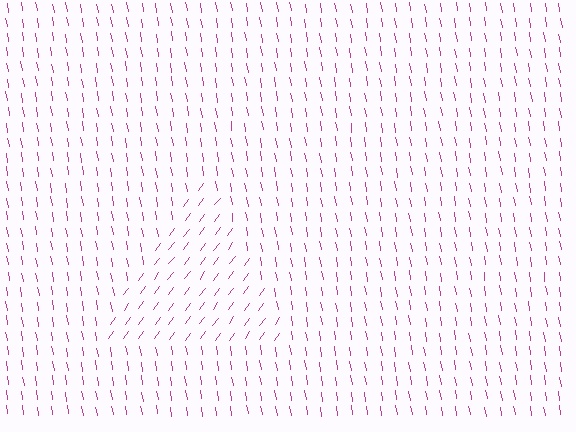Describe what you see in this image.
The image is filled with small magenta line segments. A triangle region in the image has lines oriented differently from the surrounding lines, creating a visible texture boundary.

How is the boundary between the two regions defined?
The boundary is defined purely by a change in line orientation (approximately 45 degrees difference). All lines are the same color and thickness.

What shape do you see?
I see a triangle.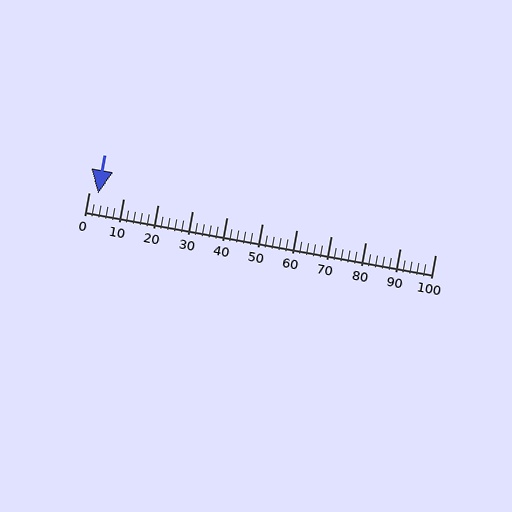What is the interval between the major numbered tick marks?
The major tick marks are spaced 10 units apart.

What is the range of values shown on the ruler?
The ruler shows values from 0 to 100.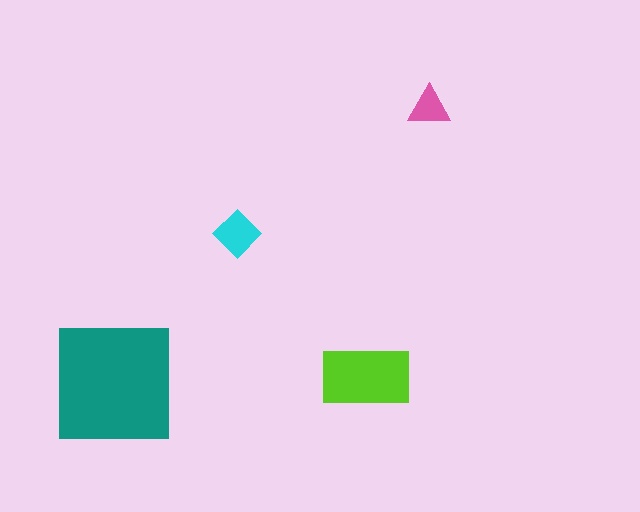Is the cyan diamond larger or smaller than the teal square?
Smaller.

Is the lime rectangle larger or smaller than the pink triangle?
Larger.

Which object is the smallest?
The pink triangle.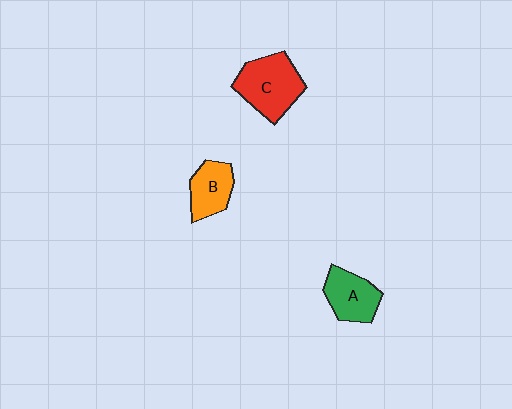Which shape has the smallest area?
Shape B (orange).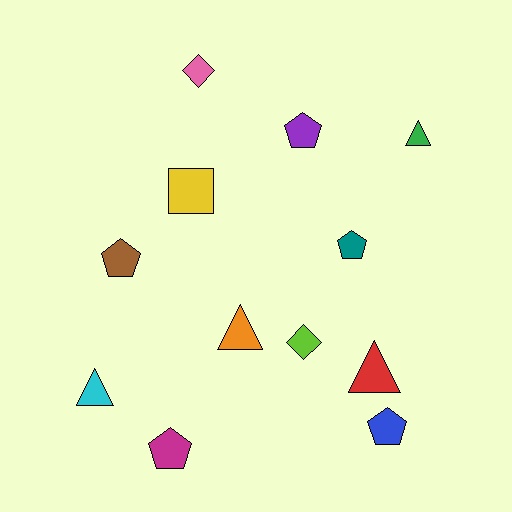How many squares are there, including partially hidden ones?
There is 1 square.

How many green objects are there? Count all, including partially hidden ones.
There is 1 green object.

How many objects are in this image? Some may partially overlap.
There are 12 objects.